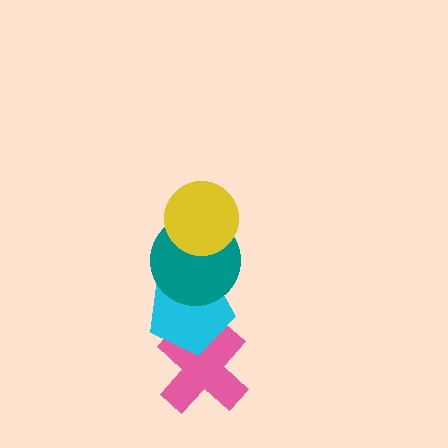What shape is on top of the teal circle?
The yellow circle is on top of the teal circle.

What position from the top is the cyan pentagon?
The cyan pentagon is 3rd from the top.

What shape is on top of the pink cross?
The cyan pentagon is on top of the pink cross.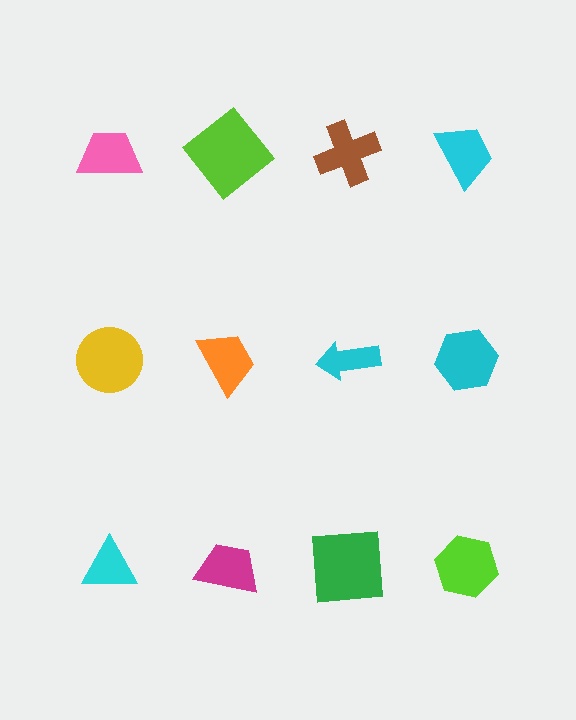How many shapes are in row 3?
4 shapes.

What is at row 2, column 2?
An orange trapezoid.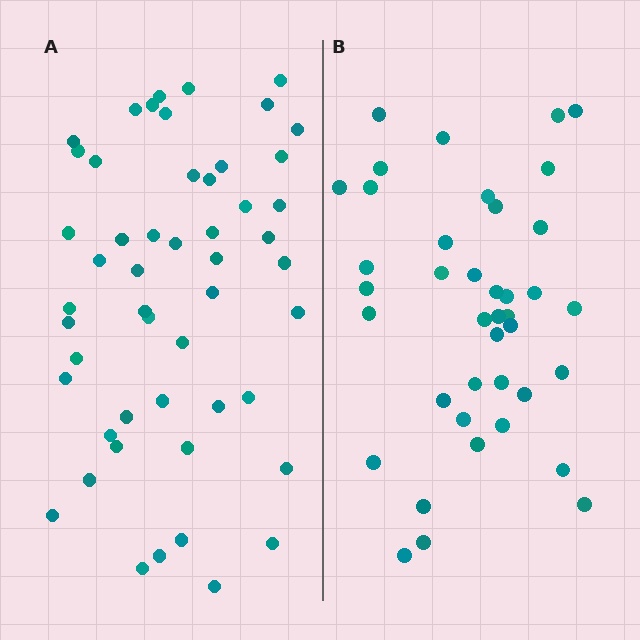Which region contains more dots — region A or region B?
Region A (the left region) has more dots.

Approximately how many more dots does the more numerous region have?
Region A has roughly 12 or so more dots than region B.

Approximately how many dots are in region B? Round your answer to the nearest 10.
About 40 dots.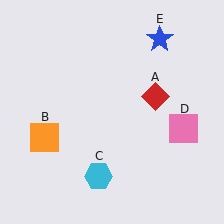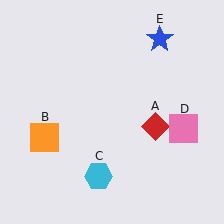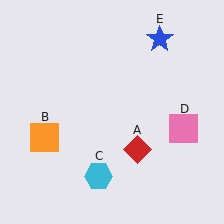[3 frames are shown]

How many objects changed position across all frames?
1 object changed position: red diamond (object A).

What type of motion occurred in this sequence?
The red diamond (object A) rotated clockwise around the center of the scene.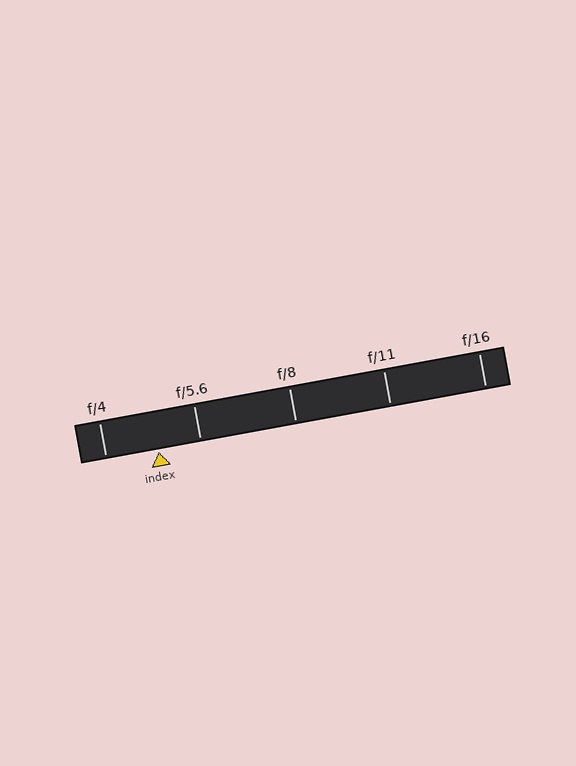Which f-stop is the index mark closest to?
The index mark is closest to f/5.6.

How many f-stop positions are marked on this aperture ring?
There are 5 f-stop positions marked.